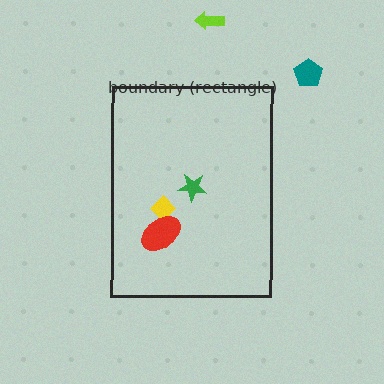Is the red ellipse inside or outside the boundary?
Inside.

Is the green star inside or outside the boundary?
Inside.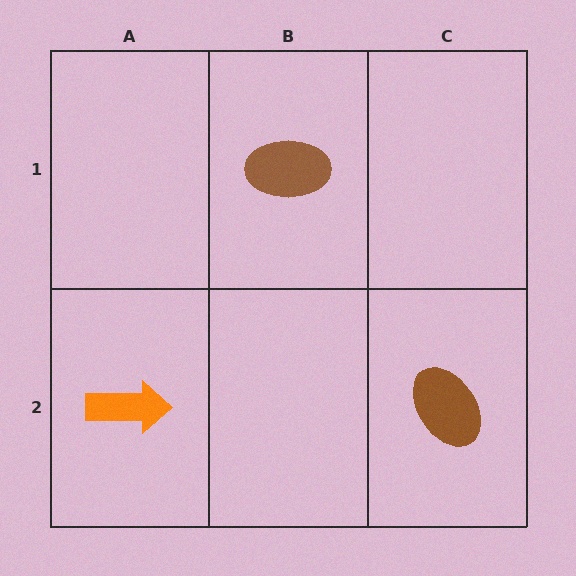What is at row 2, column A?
An orange arrow.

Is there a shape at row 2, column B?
No, that cell is empty.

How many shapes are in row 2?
2 shapes.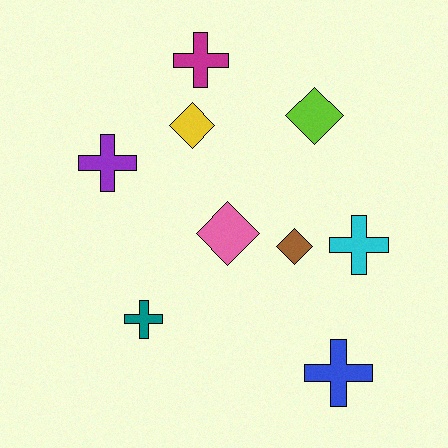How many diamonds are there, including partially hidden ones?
There are 4 diamonds.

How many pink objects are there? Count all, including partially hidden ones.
There is 1 pink object.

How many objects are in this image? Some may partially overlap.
There are 9 objects.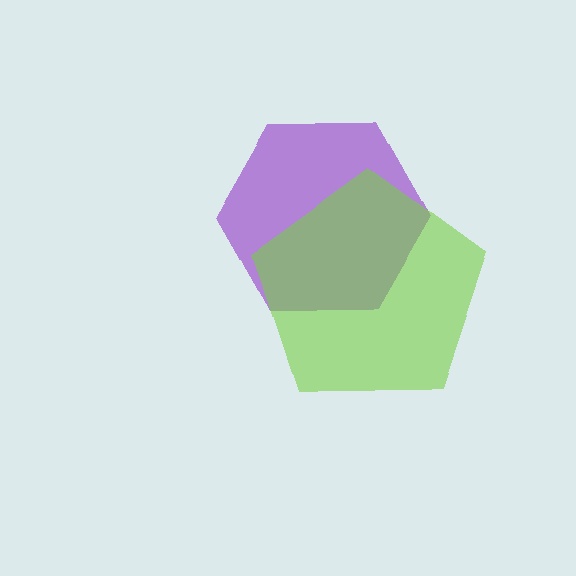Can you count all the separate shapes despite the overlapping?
Yes, there are 2 separate shapes.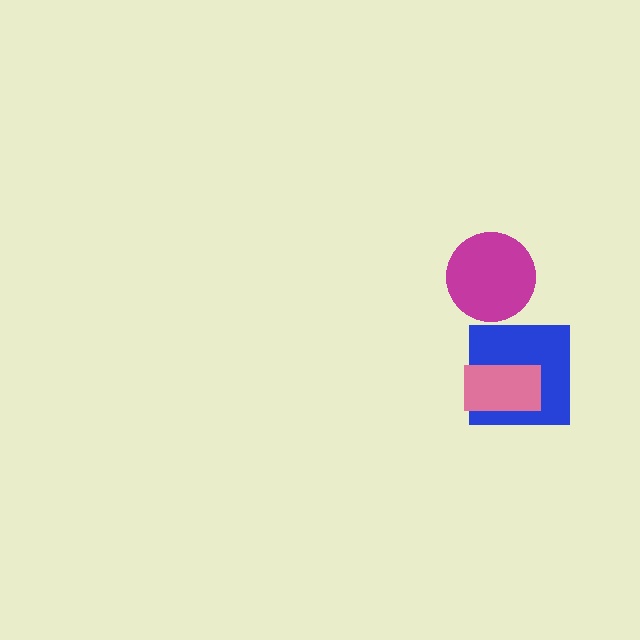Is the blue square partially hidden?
Yes, it is partially covered by another shape.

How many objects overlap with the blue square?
1 object overlaps with the blue square.